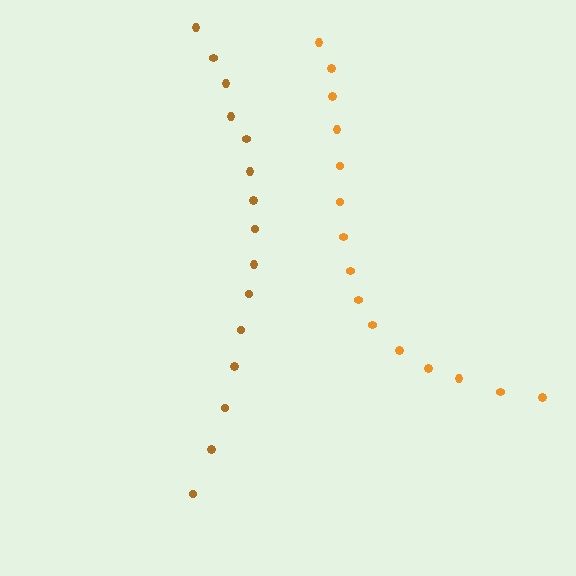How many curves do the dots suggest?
There are 2 distinct paths.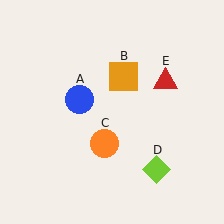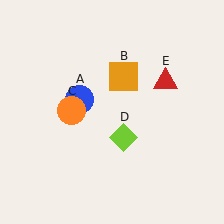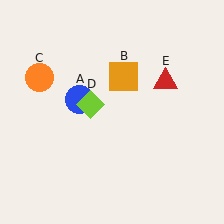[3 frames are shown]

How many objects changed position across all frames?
2 objects changed position: orange circle (object C), lime diamond (object D).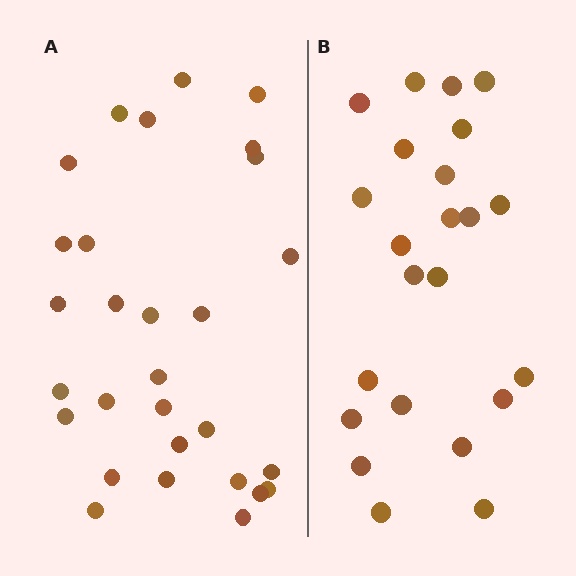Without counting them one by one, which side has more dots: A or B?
Region A (the left region) has more dots.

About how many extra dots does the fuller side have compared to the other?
Region A has about 6 more dots than region B.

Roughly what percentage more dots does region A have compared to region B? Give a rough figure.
About 25% more.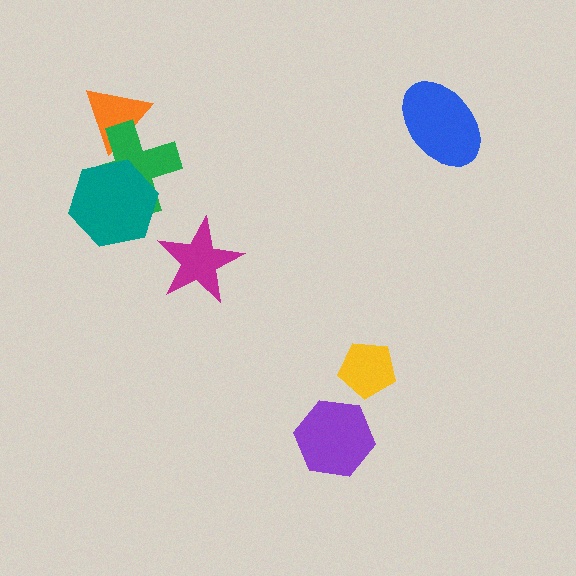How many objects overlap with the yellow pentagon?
0 objects overlap with the yellow pentagon.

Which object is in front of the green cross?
The teal hexagon is in front of the green cross.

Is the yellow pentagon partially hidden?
No, no other shape covers it.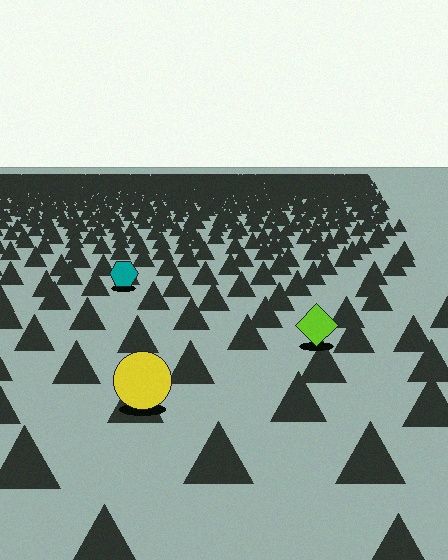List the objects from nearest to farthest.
From nearest to farthest: the yellow circle, the lime diamond, the teal hexagon.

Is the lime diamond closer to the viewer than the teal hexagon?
Yes. The lime diamond is closer — you can tell from the texture gradient: the ground texture is coarser near it.